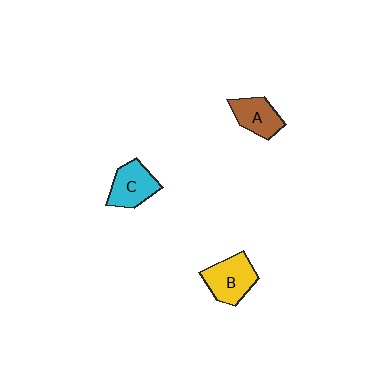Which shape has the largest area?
Shape B (yellow).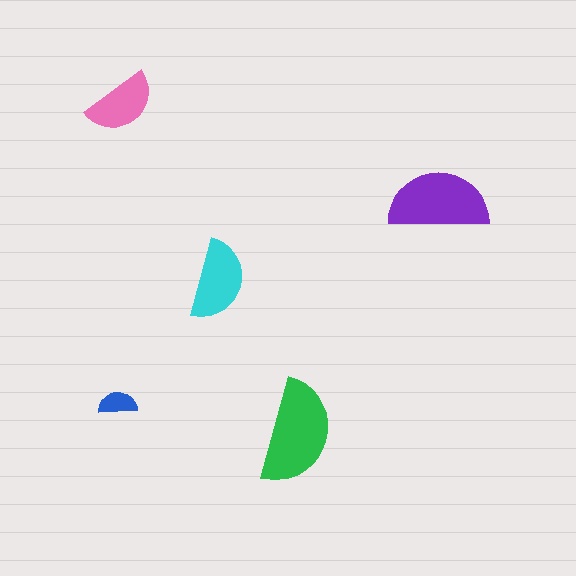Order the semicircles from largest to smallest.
the green one, the purple one, the cyan one, the pink one, the blue one.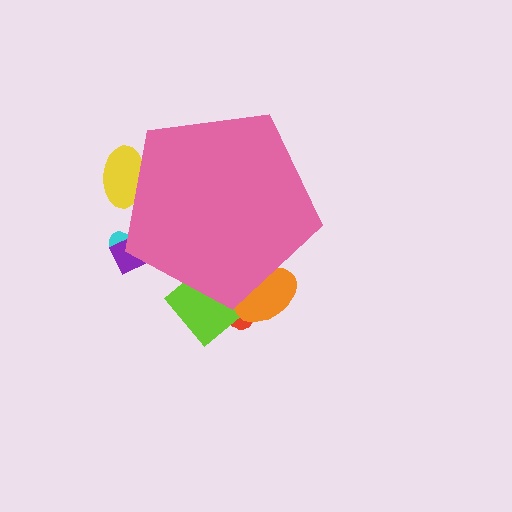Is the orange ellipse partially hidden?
Yes, the orange ellipse is partially hidden behind the pink pentagon.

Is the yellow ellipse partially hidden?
Yes, the yellow ellipse is partially hidden behind the pink pentagon.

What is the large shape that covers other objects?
A pink pentagon.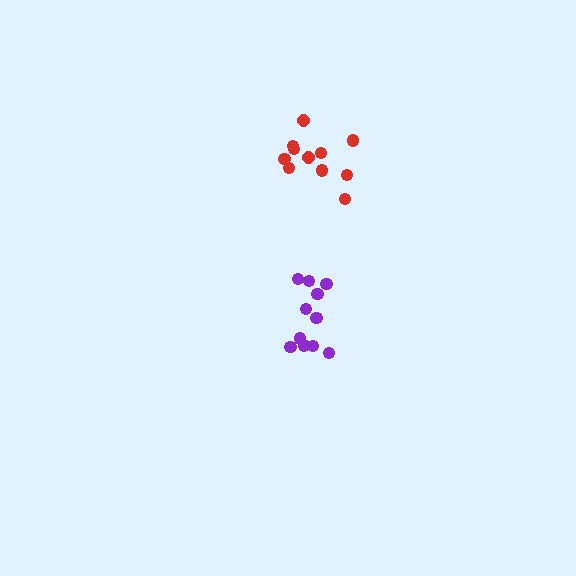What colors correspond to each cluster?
The clusters are colored: red, purple.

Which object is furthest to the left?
The red cluster is leftmost.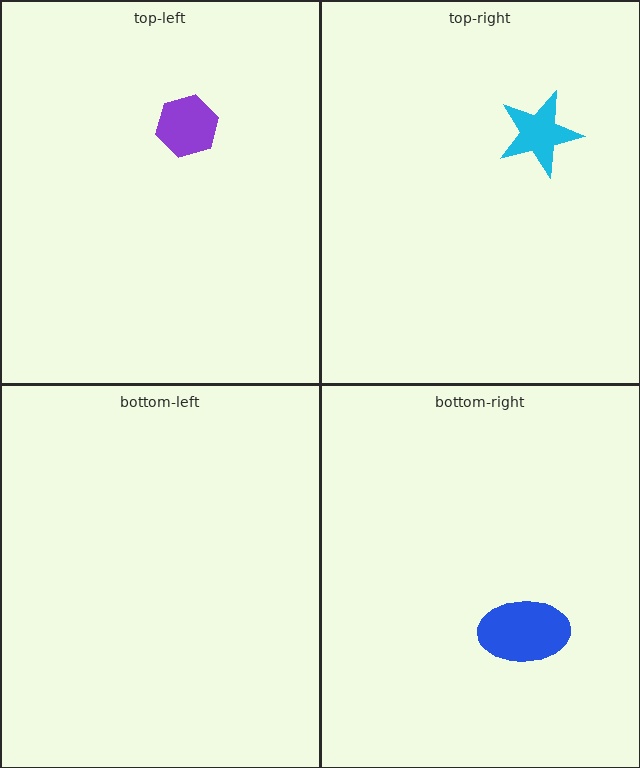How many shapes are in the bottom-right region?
1.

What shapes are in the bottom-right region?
The blue ellipse.